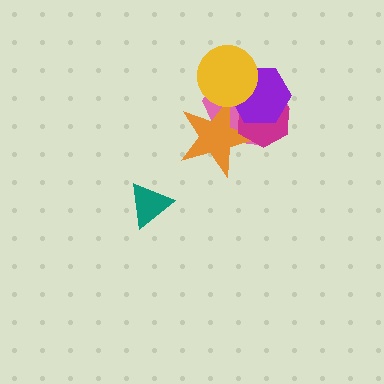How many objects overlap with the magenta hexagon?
3 objects overlap with the magenta hexagon.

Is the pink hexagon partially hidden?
Yes, it is partially covered by another shape.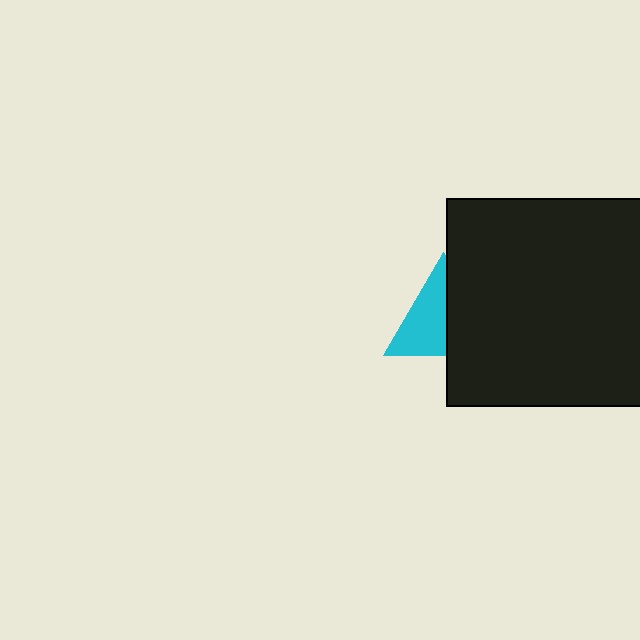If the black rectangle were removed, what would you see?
You would see the complete cyan triangle.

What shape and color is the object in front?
The object in front is a black rectangle.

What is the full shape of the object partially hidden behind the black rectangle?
The partially hidden object is a cyan triangle.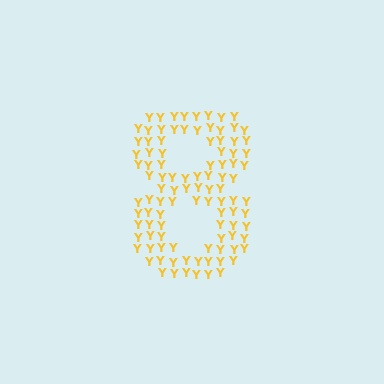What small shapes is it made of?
It is made of small letter Y's.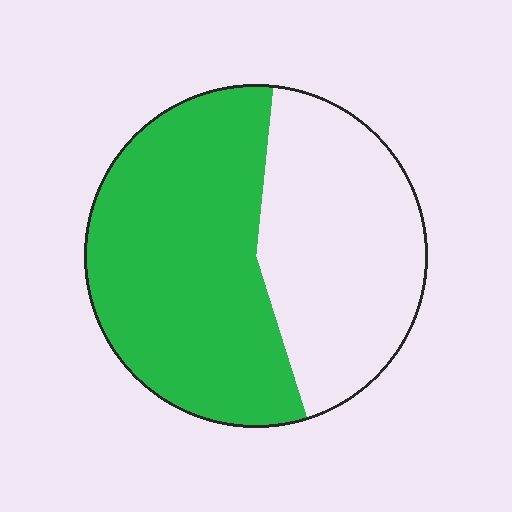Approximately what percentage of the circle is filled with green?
Approximately 55%.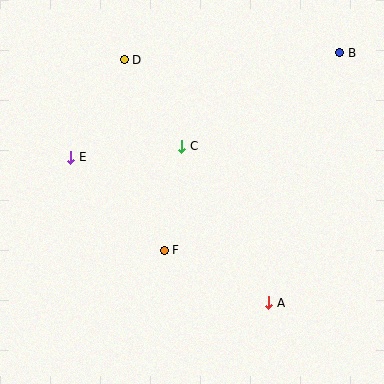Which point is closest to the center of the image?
Point C at (182, 146) is closest to the center.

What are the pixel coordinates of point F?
Point F is at (164, 250).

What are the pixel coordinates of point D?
Point D is at (124, 60).